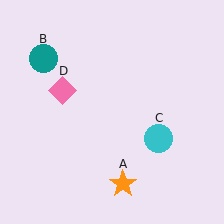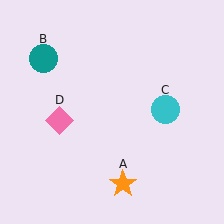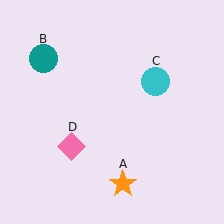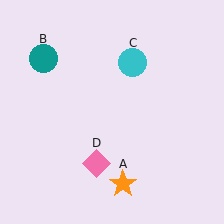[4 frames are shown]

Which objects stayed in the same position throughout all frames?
Orange star (object A) and teal circle (object B) remained stationary.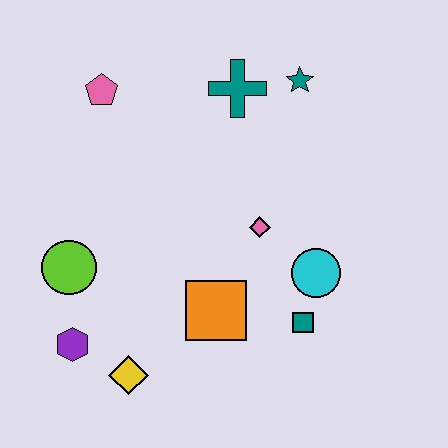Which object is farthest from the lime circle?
The teal star is farthest from the lime circle.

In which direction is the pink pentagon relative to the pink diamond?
The pink pentagon is to the left of the pink diamond.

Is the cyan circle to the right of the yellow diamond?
Yes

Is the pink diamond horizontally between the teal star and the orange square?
Yes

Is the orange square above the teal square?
Yes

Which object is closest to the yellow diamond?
The purple hexagon is closest to the yellow diamond.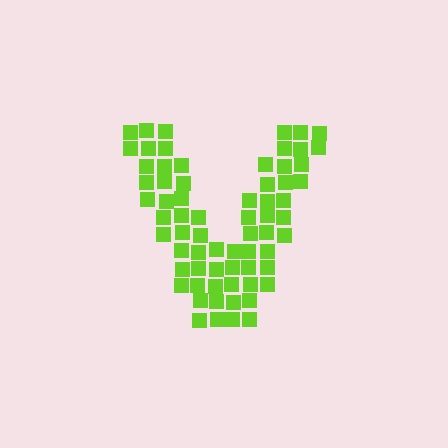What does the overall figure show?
The overall figure shows the letter V.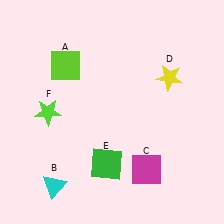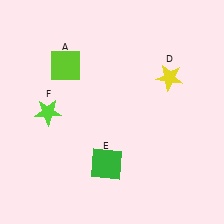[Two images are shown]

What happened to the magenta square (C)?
The magenta square (C) was removed in Image 2. It was in the bottom-right area of Image 1.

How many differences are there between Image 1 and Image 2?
There are 2 differences between the two images.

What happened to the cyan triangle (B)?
The cyan triangle (B) was removed in Image 2. It was in the bottom-left area of Image 1.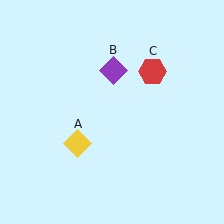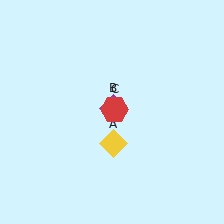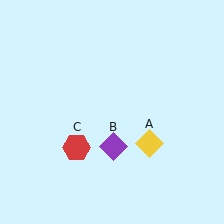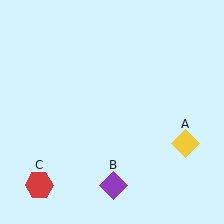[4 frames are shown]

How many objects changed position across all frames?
3 objects changed position: yellow diamond (object A), purple diamond (object B), red hexagon (object C).